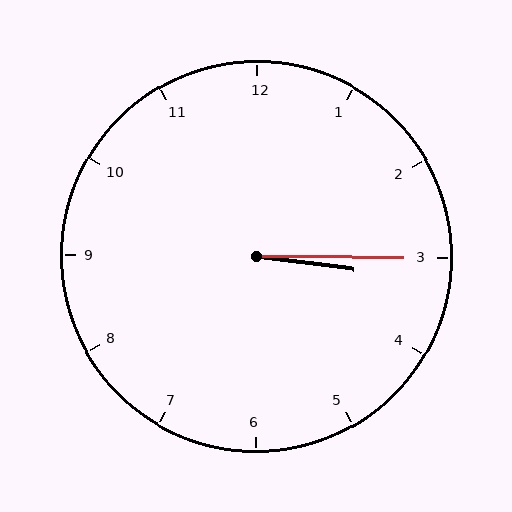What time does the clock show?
3:15.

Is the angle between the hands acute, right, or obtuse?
It is acute.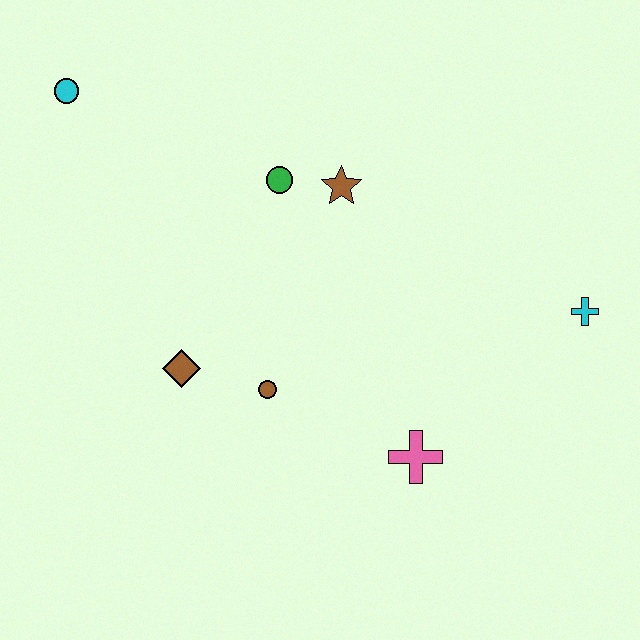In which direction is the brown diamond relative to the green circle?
The brown diamond is below the green circle.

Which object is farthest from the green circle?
The cyan cross is farthest from the green circle.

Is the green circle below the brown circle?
No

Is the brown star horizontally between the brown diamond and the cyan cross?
Yes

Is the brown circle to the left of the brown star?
Yes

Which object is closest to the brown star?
The green circle is closest to the brown star.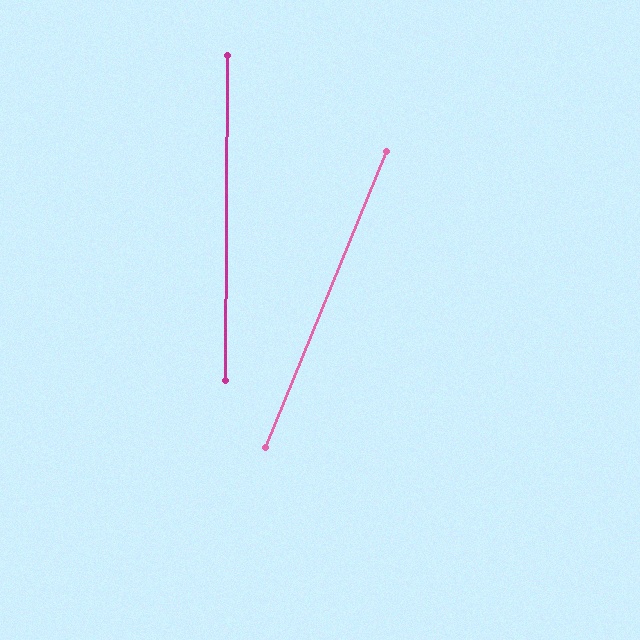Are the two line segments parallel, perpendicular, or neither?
Neither parallel nor perpendicular — they differ by about 22°.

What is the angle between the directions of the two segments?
Approximately 22 degrees.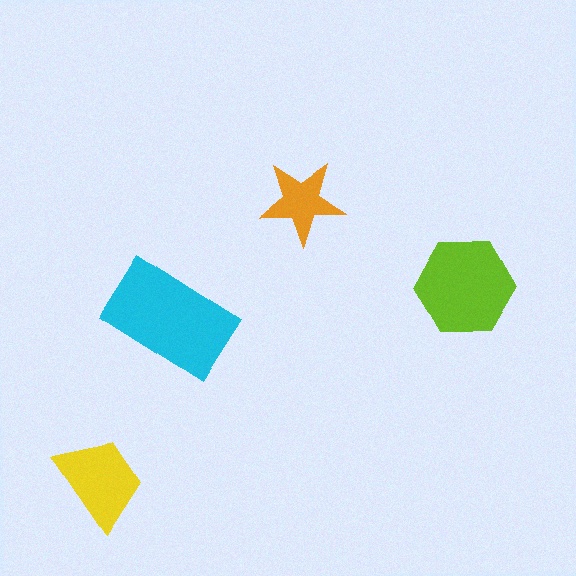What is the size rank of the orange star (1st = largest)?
4th.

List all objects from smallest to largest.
The orange star, the yellow trapezoid, the lime hexagon, the cyan rectangle.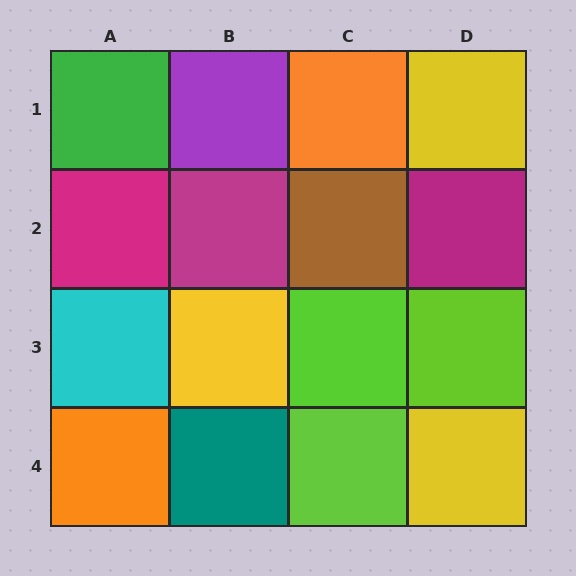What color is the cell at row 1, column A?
Green.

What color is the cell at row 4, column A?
Orange.